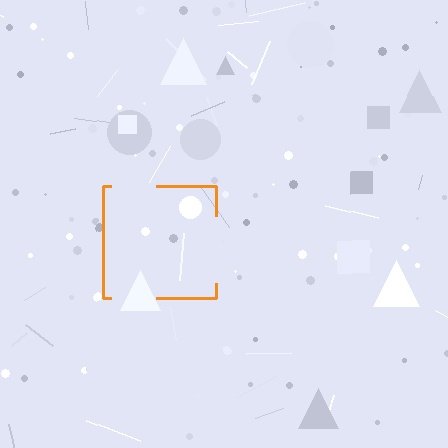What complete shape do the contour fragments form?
The contour fragments form a square.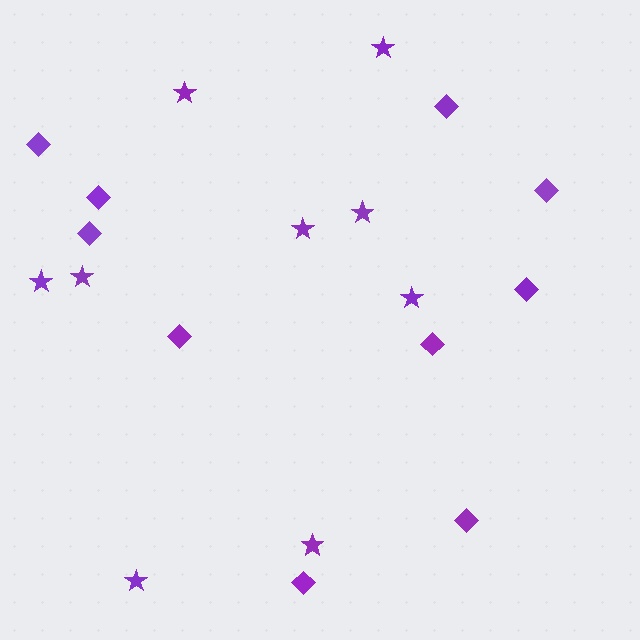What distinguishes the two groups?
There are 2 groups: one group of stars (9) and one group of diamonds (10).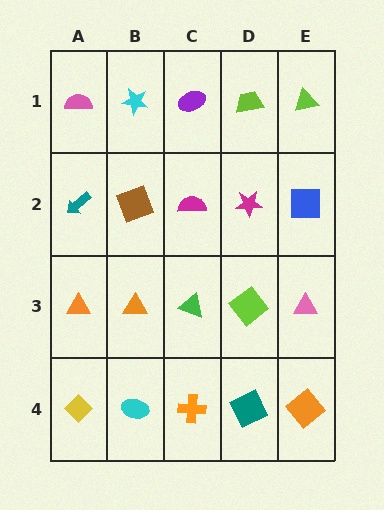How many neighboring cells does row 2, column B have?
4.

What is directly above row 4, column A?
An orange triangle.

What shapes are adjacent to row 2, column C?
A purple ellipse (row 1, column C), a green triangle (row 3, column C), a brown square (row 2, column B), a magenta star (row 2, column D).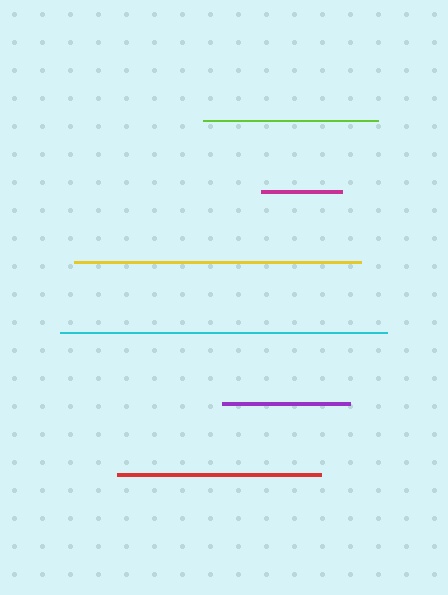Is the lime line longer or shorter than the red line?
The red line is longer than the lime line.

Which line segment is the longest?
The cyan line is the longest at approximately 327 pixels.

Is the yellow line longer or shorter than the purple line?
The yellow line is longer than the purple line.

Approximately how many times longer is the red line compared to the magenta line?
The red line is approximately 2.5 times the length of the magenta line.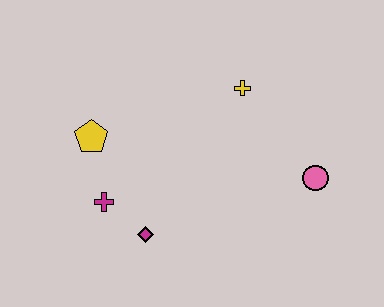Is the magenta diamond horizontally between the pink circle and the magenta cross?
Yes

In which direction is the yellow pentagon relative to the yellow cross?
The yellow pentagon is to the left of the yellow cross.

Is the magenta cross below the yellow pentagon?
Yes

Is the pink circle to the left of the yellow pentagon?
No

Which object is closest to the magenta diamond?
The magenta cross is closest to the magenta diamond.